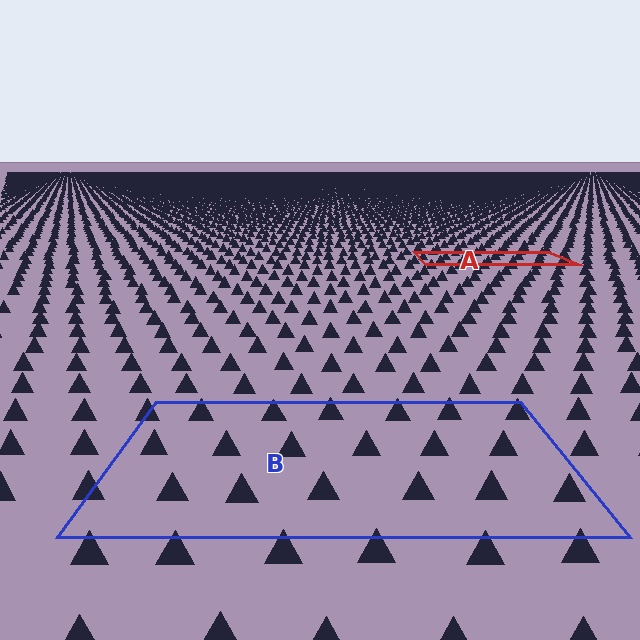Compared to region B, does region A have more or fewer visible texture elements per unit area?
Region A has more texture elements per unit area — they are packed more densely because it is farther away.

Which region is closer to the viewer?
Region B is closer. The texture elements there are larger and more spread out.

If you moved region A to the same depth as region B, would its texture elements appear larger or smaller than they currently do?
They would appear larger. At a closer depth, the same texture elements are projected at a bigger on-screen size.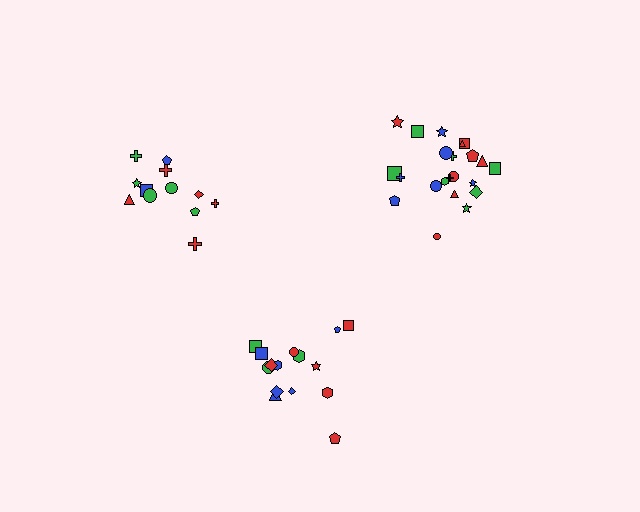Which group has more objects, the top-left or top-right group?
The top-right group.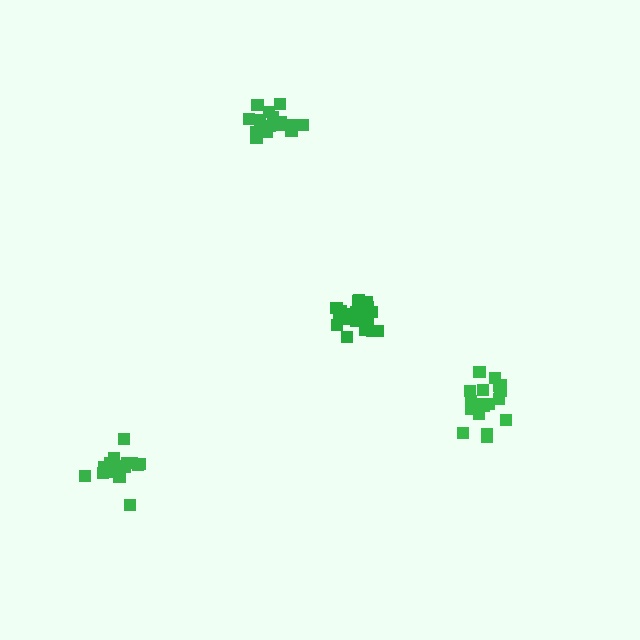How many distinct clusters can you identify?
There are 4 distinct clusters.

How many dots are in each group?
Group 1: 20 dots, Group 2: 20 dots, Group 3: 16 dots, Group 4: 17 dots (73 total).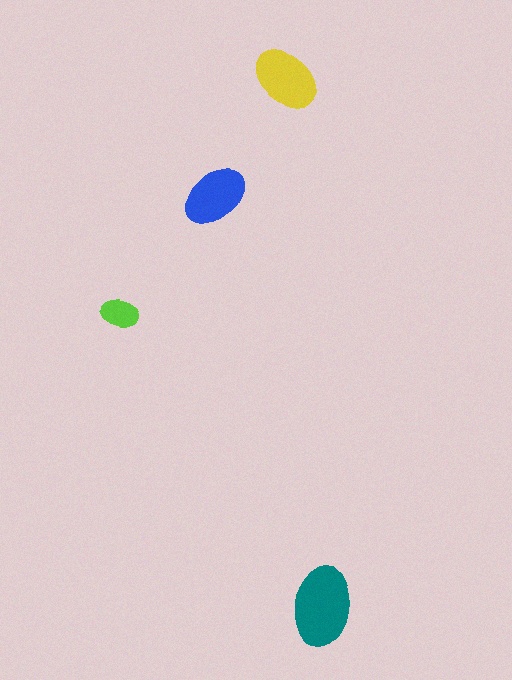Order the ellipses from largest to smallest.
the teal one, the yellow one, the blue one, the lime one.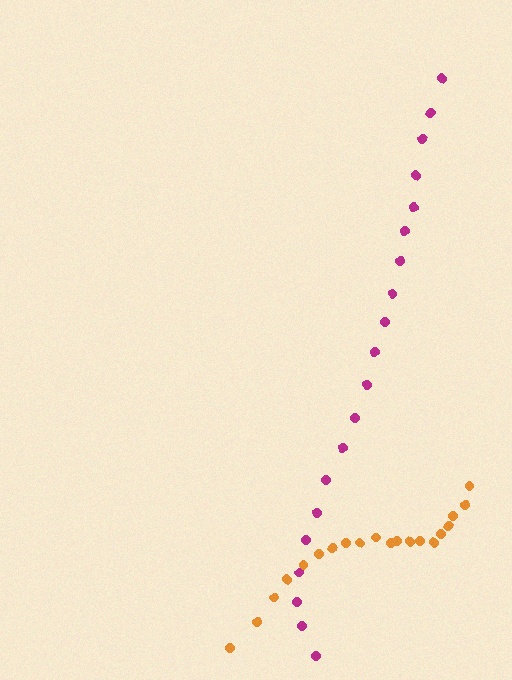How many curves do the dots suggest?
There are 2 distinct paths.